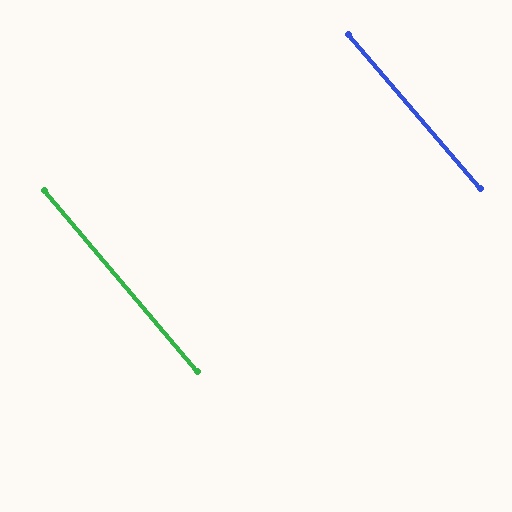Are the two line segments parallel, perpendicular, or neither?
Parallel — their directions differ by only 0.5°.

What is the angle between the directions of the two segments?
Approximately 1 degree.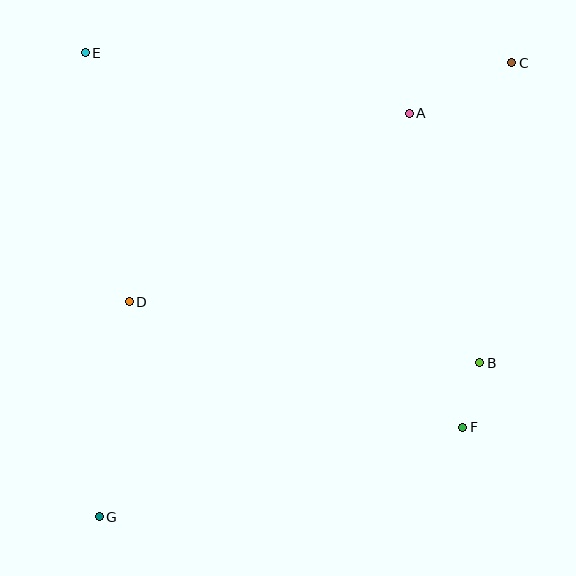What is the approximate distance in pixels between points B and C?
The distance between B and C is approximately 302 pixels.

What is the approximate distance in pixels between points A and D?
The distance between A and D is approximately 338 pixels.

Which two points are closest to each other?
Points B and F are closest to each other.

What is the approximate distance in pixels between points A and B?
The distance between A and B is approximately 259 pixels.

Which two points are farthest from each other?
Points C and G are farthest from each other.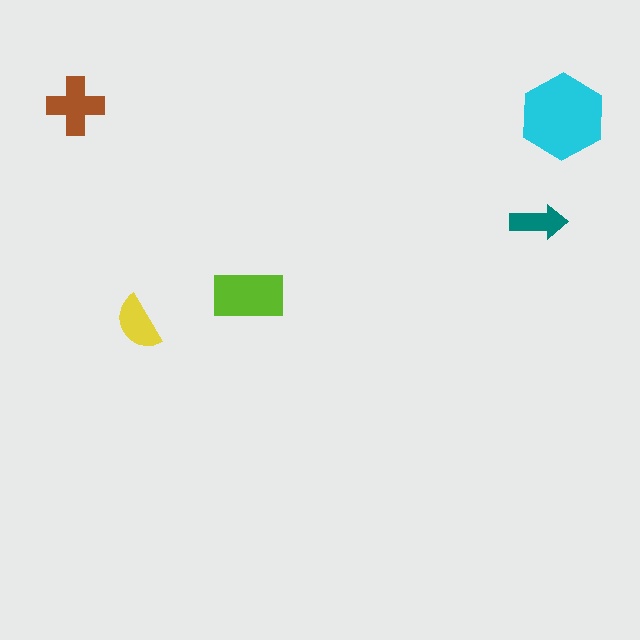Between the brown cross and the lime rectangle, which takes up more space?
The lime rectangle.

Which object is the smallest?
The teal arrow.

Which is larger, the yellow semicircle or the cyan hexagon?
The cyan hexagon.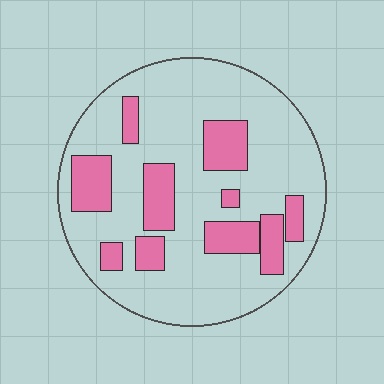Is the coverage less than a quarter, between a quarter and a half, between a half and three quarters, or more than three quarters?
Less than a quarter.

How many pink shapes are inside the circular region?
10.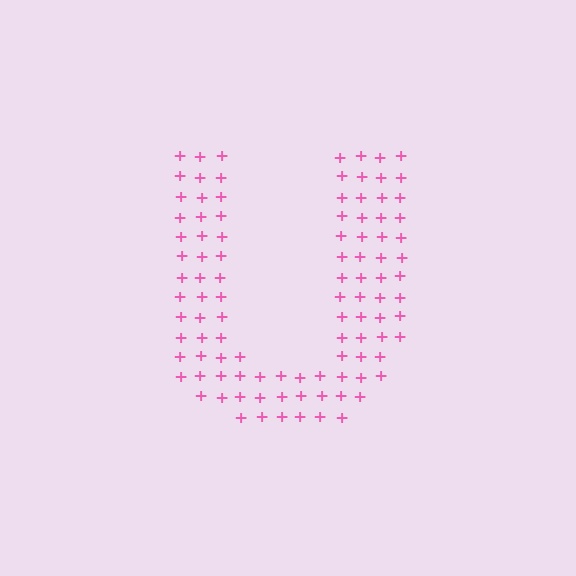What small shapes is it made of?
It is made of small plus signs.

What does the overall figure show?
The overall figure shows the letter U.